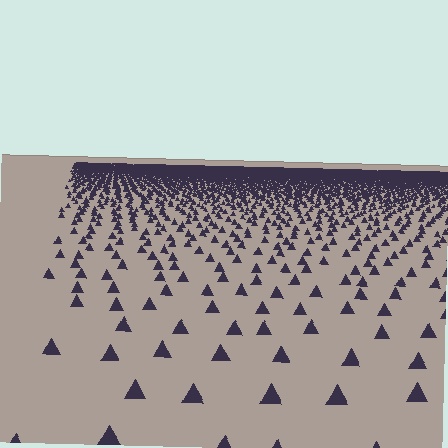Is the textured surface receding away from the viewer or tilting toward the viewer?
The surface is receding away from the viewer. Texture elements get smaller and denser toward the top.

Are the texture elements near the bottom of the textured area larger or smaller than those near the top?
Larger. Near the bottom, elements are closer to the viewer and appear at a bigger on-screen size.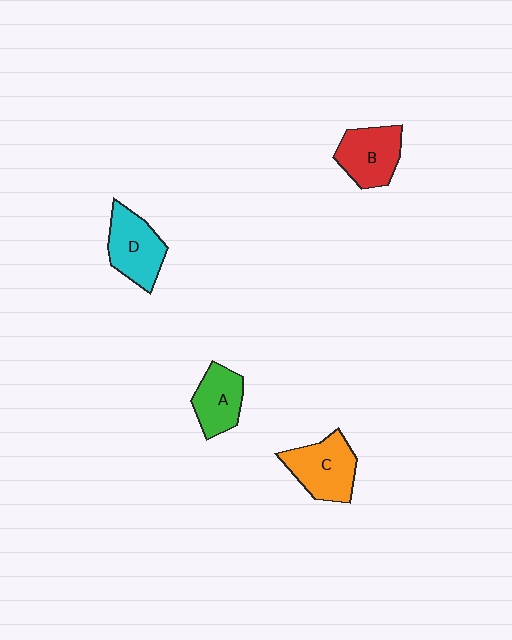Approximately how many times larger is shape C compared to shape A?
Approximately 1.3 times.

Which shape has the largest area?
Shape C (orange).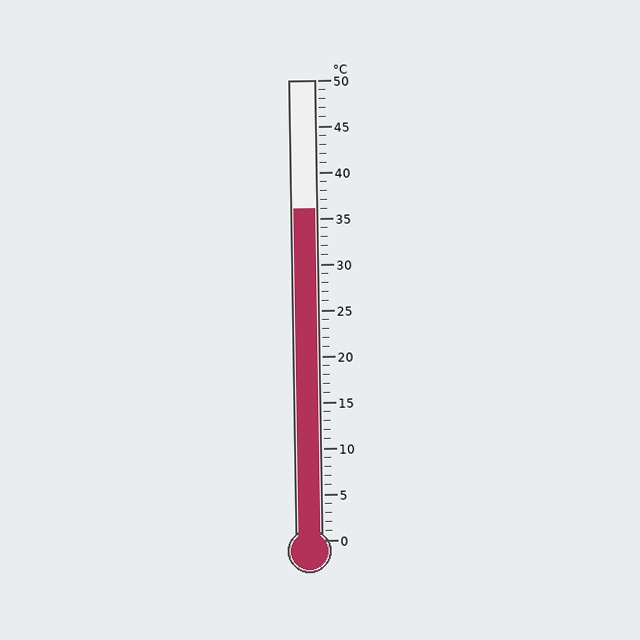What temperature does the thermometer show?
The thermometer shows approximately 36°C.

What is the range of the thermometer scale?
The thermometer scale ranges from 0°C to 50°C.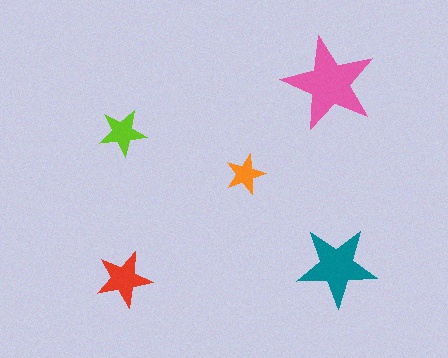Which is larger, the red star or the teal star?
The teal one.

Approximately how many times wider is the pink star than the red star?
About 1.5 times wider.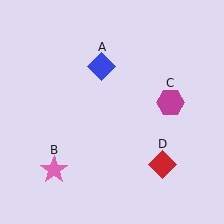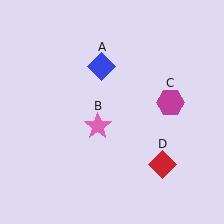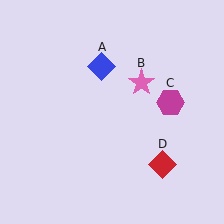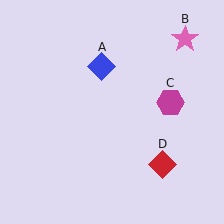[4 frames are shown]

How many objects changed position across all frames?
1 object changed position: pink star (object B).